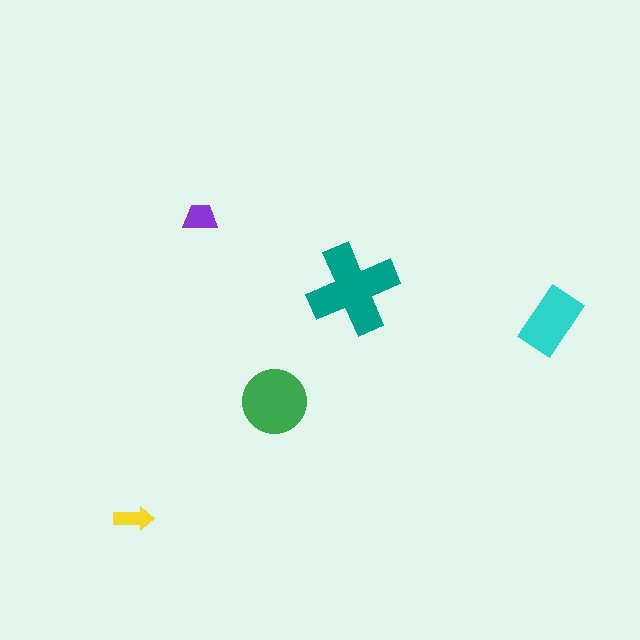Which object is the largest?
The teal cross.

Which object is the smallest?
The yellow arrow.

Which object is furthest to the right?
The cyan rectangle is rightmost.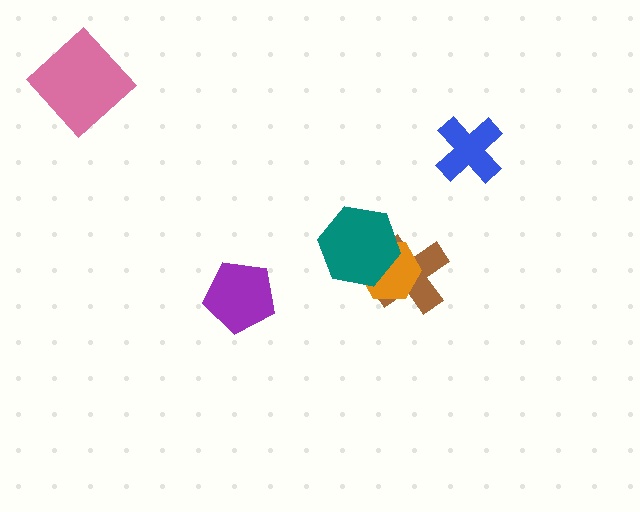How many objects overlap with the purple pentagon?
0 objects overlap with the purple pentagon.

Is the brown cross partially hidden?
Yes, it is partially covered by another shape.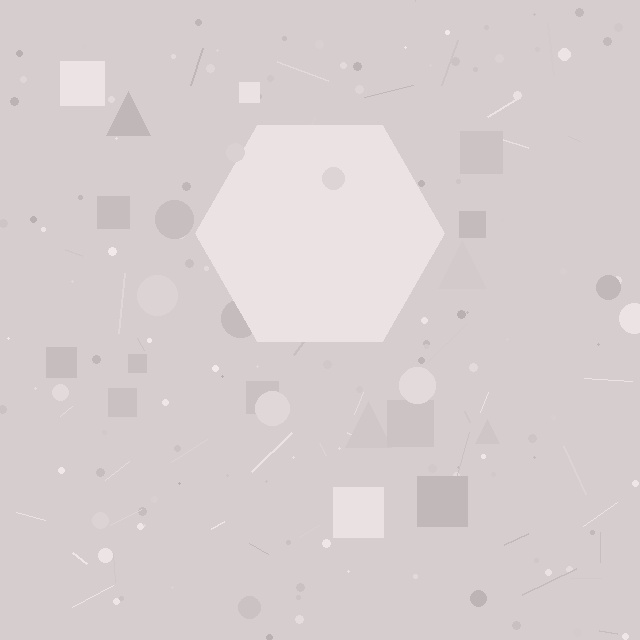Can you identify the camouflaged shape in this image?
The camouflaged shape is a hexagon.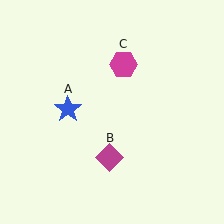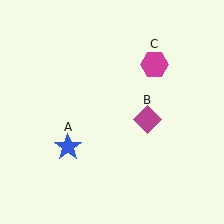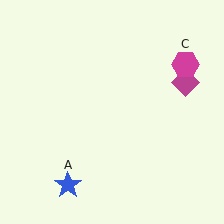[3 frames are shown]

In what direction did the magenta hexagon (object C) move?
The magenta hexagon (object C) moved right.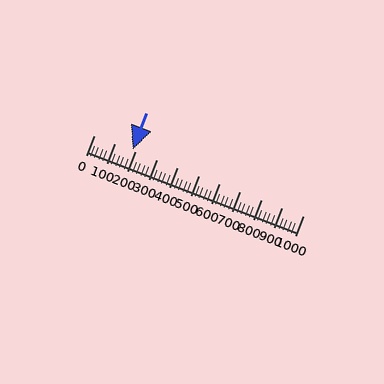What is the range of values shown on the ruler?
The ruler shows values from 0 to 1000.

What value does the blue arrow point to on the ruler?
The blue arrow points to approximately 185.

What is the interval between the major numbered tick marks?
The major tick marks are spaced 100 units apart.